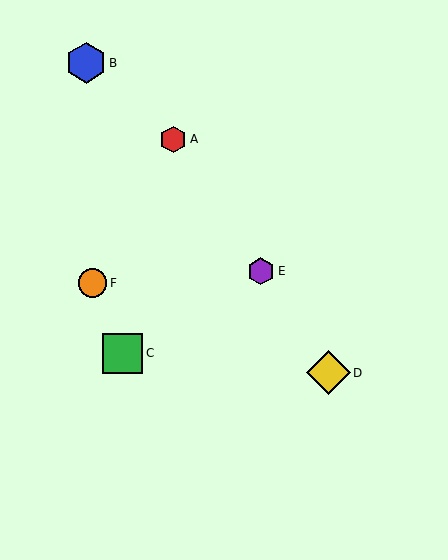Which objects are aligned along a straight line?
Objects A, D, E are aligned along a straight line.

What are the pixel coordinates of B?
Object B is at (86, 63).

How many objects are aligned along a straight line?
3 objects (A, D, E) are aligned along a straight line.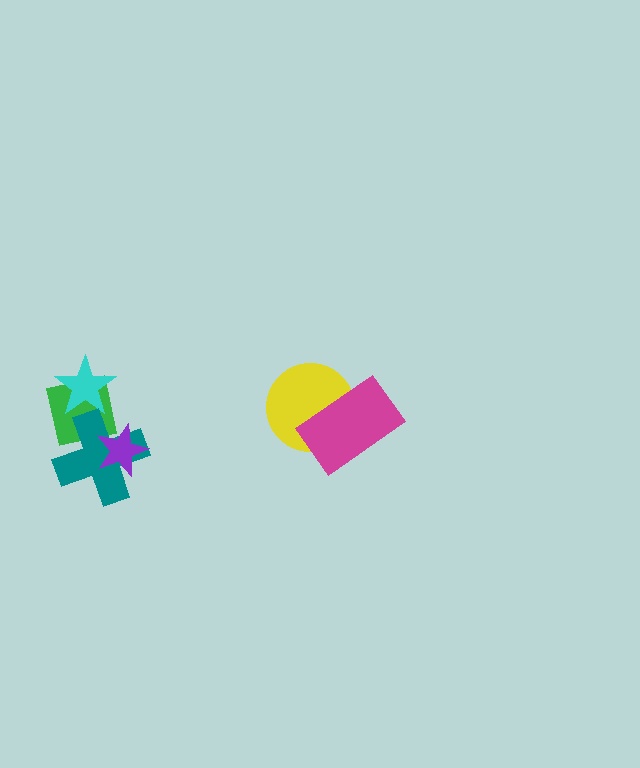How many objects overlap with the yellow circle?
1 object overlaps with the yellow circle.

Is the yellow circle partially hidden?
Yes, it is partially covered by another shape.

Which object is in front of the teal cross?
The purple star is in front of the teal cross.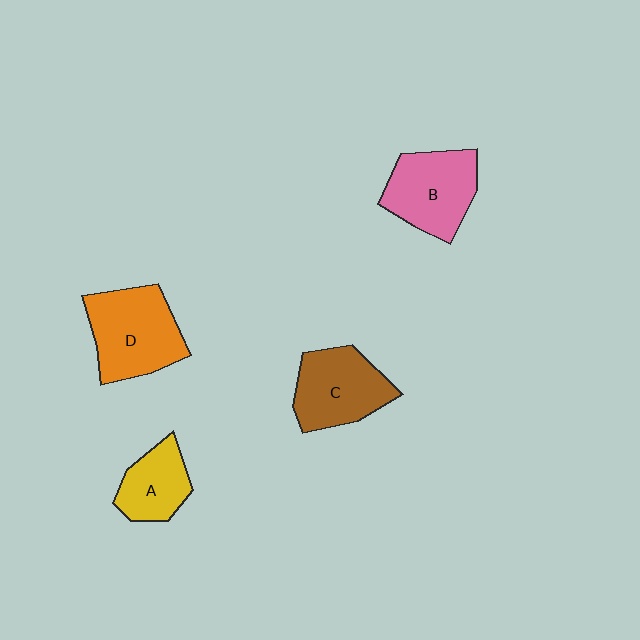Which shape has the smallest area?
Shape A (yellow).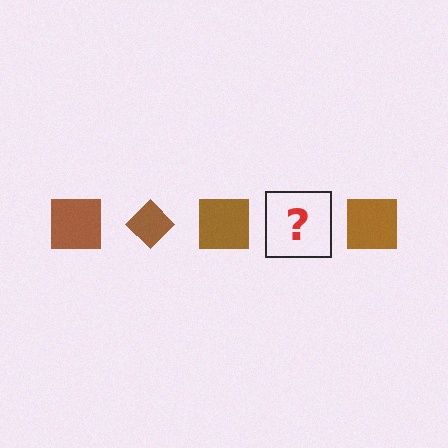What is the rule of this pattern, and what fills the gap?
The rule is that the pattern cycles through square, diamond shapes in brown. The gap should be filled with a brown diamond.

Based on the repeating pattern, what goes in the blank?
The blank should be a brown diamond.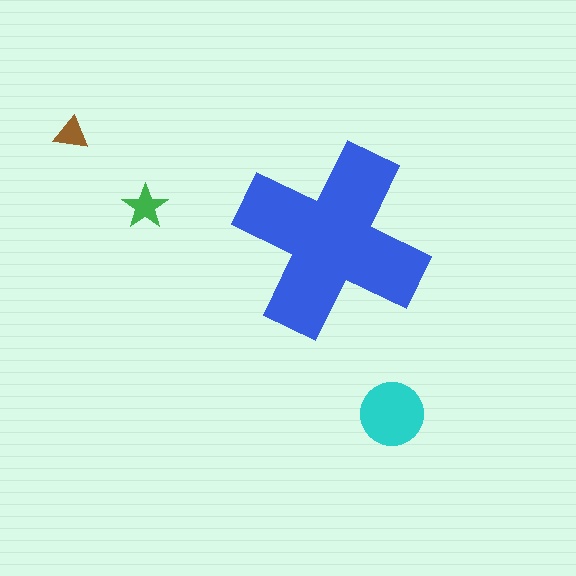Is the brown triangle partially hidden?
No, the brown triangle is fully visible.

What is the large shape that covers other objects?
A blue cross.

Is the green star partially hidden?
No, the green star is fully visible.